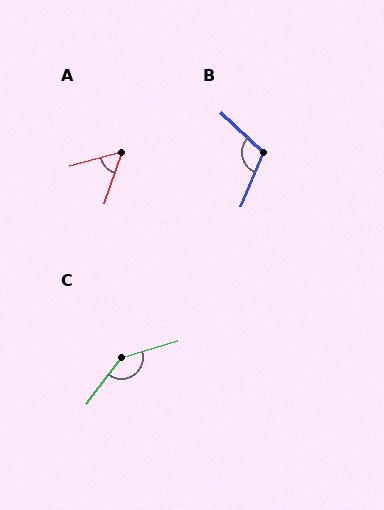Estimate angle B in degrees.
Approximately 111 degrees.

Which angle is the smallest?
A, at approximately 55 degrees.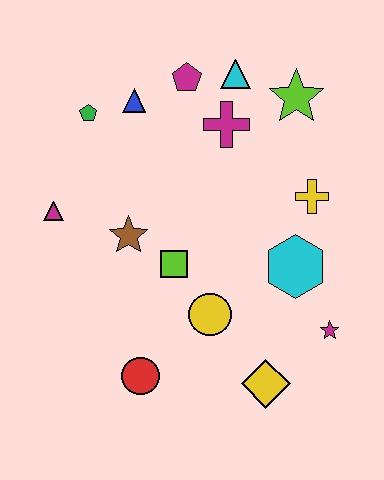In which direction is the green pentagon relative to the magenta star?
The green pentagon is to the left of the magenta star.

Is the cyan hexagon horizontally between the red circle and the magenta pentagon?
No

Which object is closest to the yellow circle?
The lime square is closest to the yellow circle.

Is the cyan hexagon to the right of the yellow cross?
No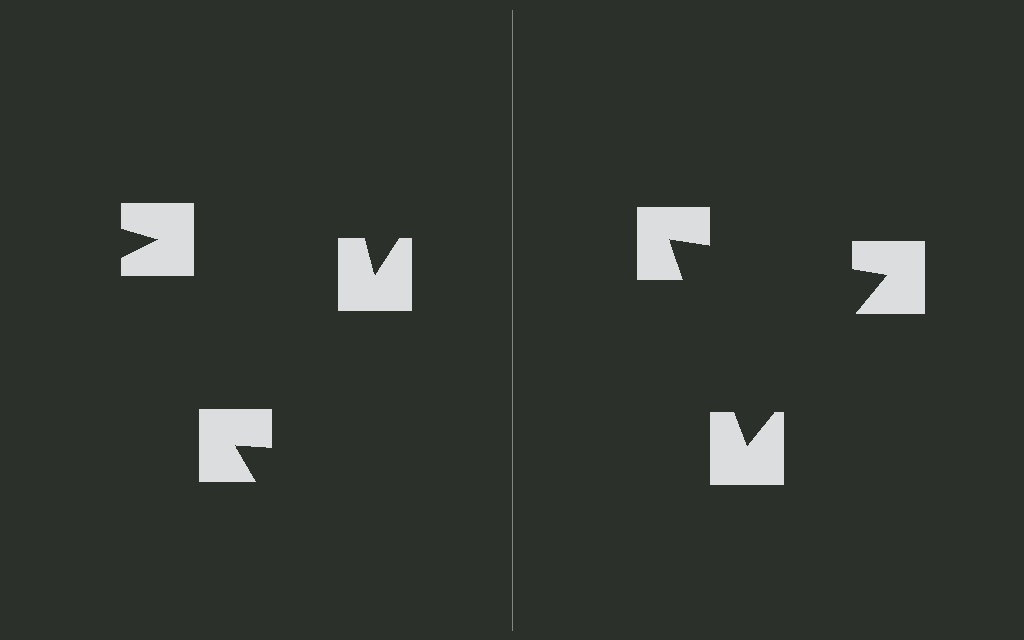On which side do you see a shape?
An illusory triangle appears on the right side. On the left side the wedge cuts are rotated, so no coherent shape forms.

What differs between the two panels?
The notched squares are positioned identically on both sides; only the wedge orientations differ. On the right they align to a triangle; on the left they are misaligned.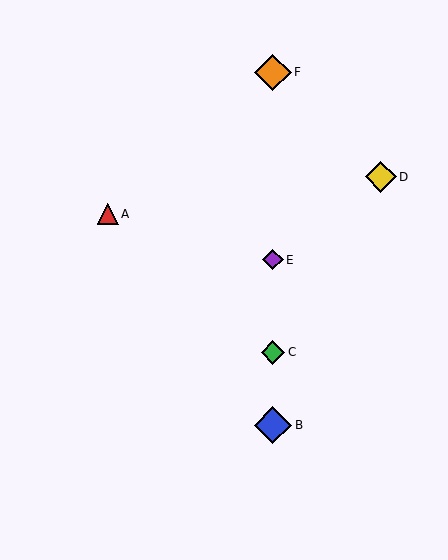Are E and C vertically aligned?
Yes, both are at x≈273.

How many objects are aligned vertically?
4 objects (B, C, E, F) are aligned vertically.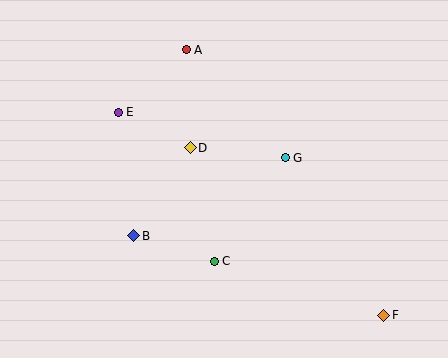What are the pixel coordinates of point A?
Point A is at (186, 50).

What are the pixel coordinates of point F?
Point F is at (384, 315).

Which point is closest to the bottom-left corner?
Point B is closest to the bottom-left corner.